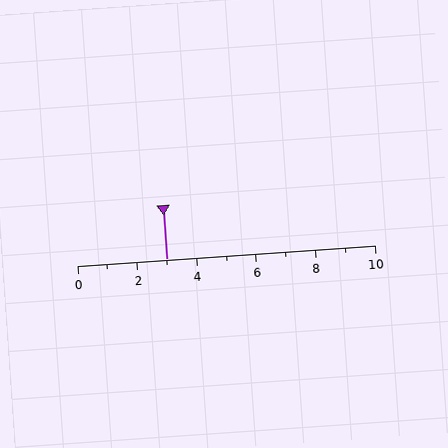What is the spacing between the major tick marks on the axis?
The major ticks are spaced 2 apart.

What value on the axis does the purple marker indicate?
The marker indicates approximately 3.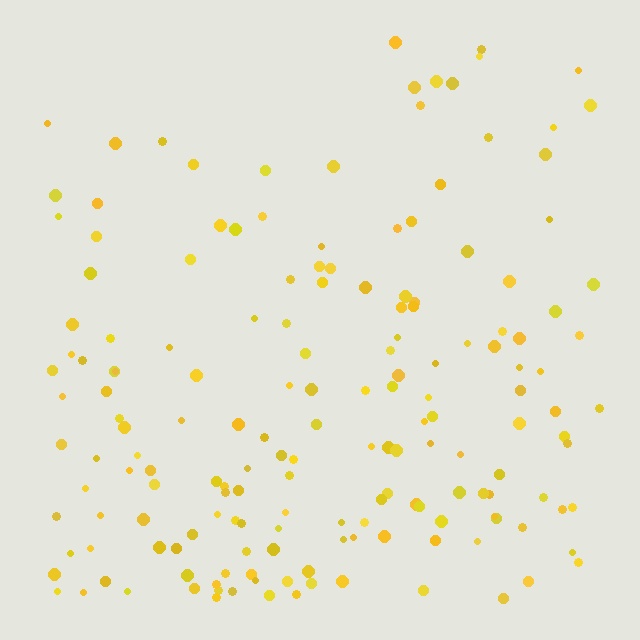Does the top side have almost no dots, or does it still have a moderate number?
Still a moderate number, just noticeably fewer than the bottom.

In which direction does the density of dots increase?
From top to bottom, with the bottom side densest.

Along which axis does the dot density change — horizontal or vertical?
Vertical.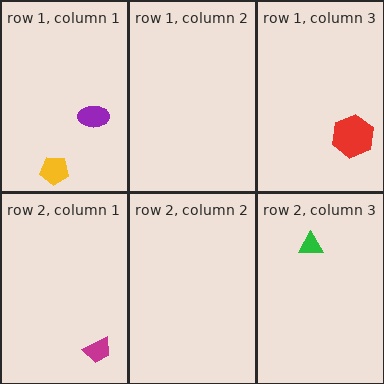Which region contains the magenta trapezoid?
The row 2, column 1 region.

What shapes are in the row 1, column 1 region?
The purple ellipse, the yellow pentagon.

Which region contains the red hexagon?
The row 1, column 3 region.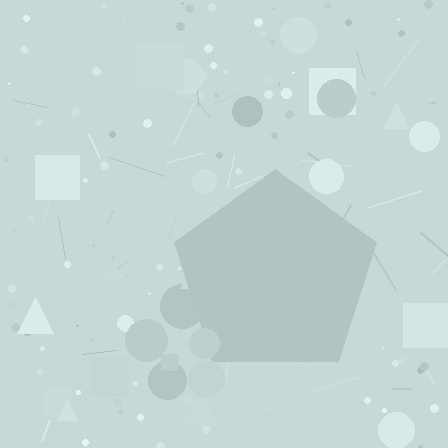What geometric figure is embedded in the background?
A pentagon is embedded in the background.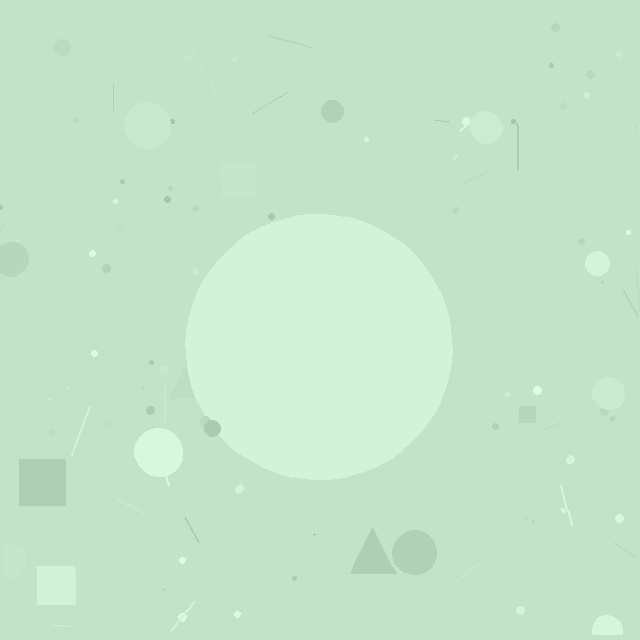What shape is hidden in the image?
A circle is hidden in the image.